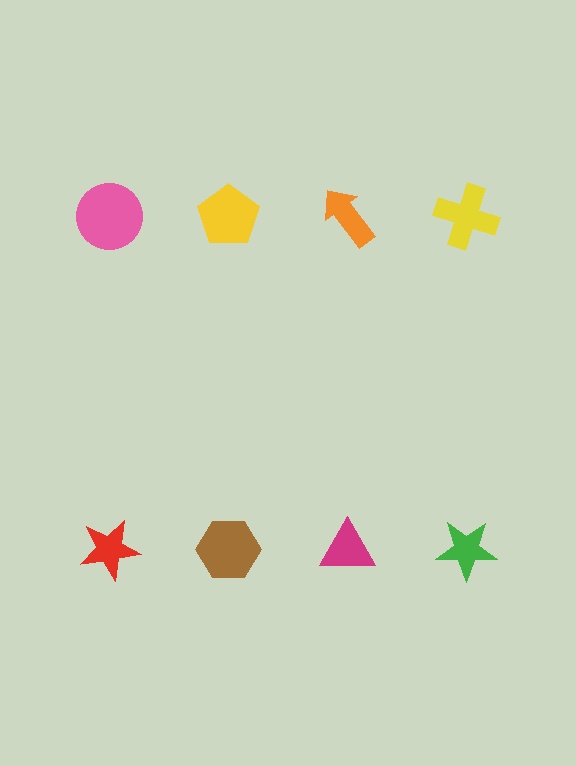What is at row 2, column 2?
A brown hexagon.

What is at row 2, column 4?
A green star.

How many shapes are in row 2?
4 shapes.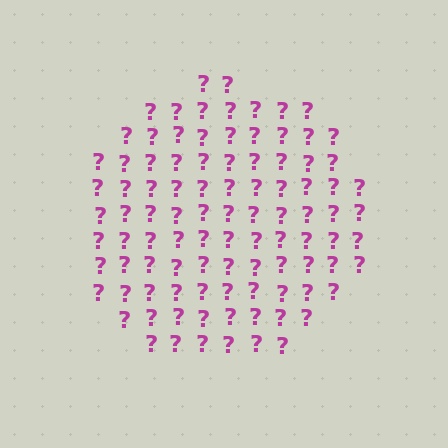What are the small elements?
The small elements are question marks.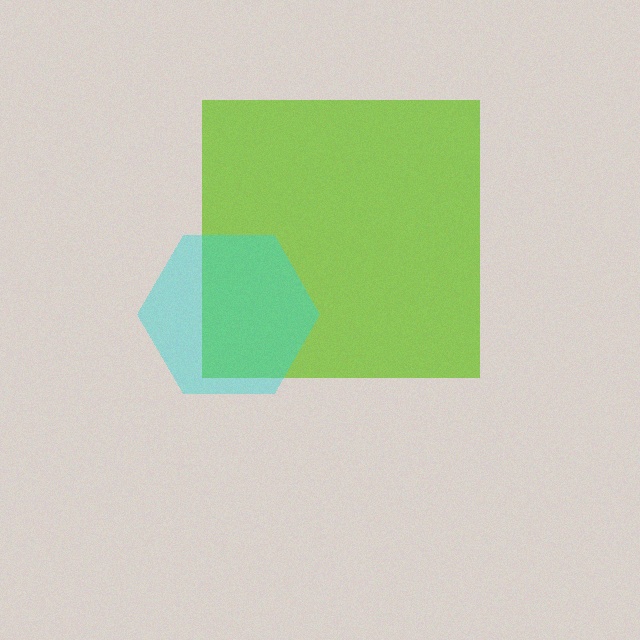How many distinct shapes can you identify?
There are 2 distinct shapes: a lime square, a cyan hexagon.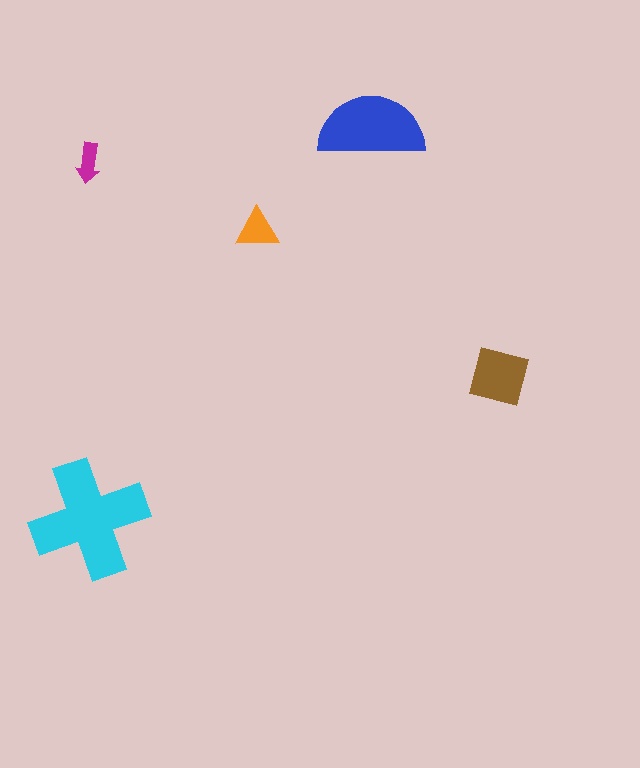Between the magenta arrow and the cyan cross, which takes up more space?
The cyan cross.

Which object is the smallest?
The magenta arrow.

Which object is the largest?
The cyan cross.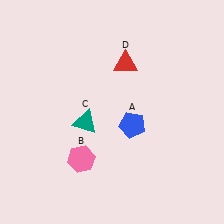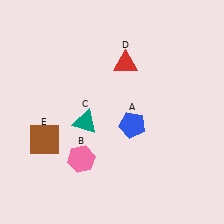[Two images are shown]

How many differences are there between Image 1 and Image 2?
There is 1 difference between the two images.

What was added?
A brown square (E) was added in Image 2.